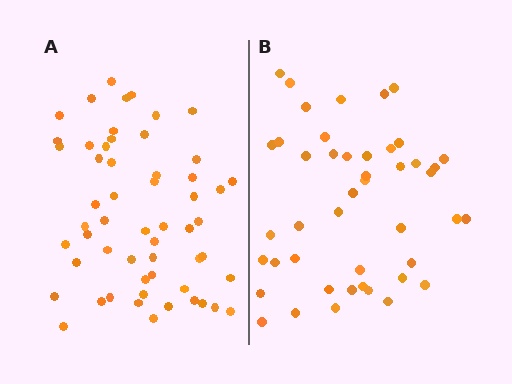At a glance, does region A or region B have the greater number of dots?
Region A (the left region) has more dots.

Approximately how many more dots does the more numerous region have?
Region A has roughly 12 or so more dots than region B.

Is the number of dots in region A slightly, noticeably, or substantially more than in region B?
Region A has only slightly more — the two regions are fairly close. The ratio is roughly 1.2 to 1.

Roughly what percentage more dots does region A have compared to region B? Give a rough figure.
About 25% more.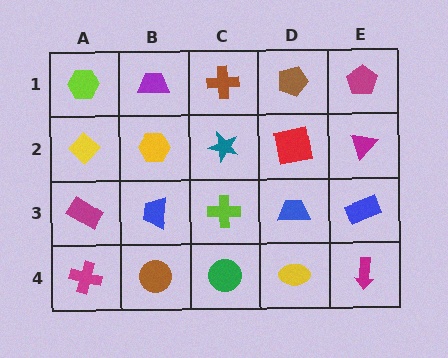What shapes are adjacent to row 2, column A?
A lime hexagon (row 1, column A), a magenta rectangle (row 3, column A), a yellow hexagon (row 2, column B).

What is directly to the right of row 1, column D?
A magenta pentagon.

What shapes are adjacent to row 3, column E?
A magenta triangle (row 2, column E), a magenta arrow (row 4, column E), a blue trapezoid (row 3, column D).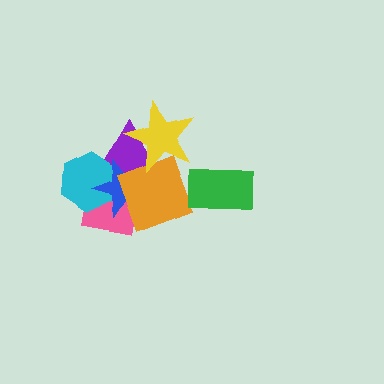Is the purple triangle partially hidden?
Yes, it is partially covered by another shape.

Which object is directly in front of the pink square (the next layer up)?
The purple triangle is directly in front of the pink square.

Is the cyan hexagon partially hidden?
Yes, it is partially covered by another shape.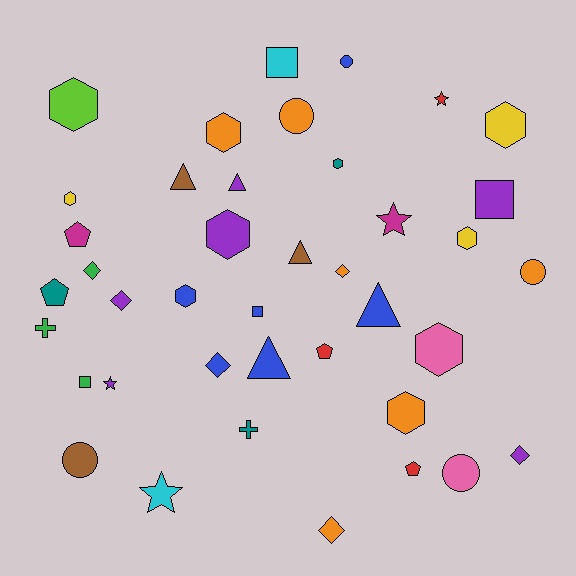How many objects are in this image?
There are 40 objects.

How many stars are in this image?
There are 4 stars.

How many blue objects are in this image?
There are 6 blue objects.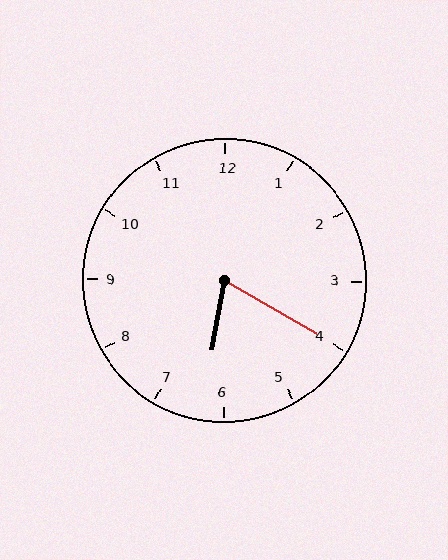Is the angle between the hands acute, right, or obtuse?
It is acute.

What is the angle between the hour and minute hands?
Approximately 70 degrees.